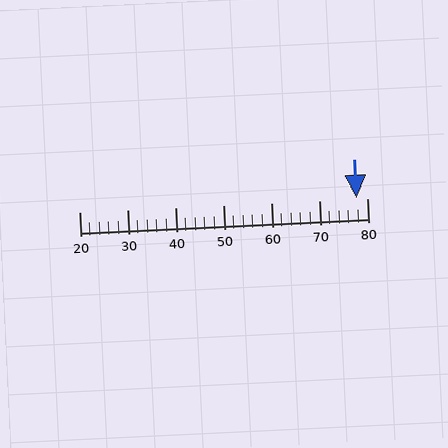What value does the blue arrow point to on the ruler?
The blue arrow points to approximately 78.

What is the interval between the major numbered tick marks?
The major tick marks are spaced 10 units apart.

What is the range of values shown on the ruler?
The ruler shows values from 20 to 80.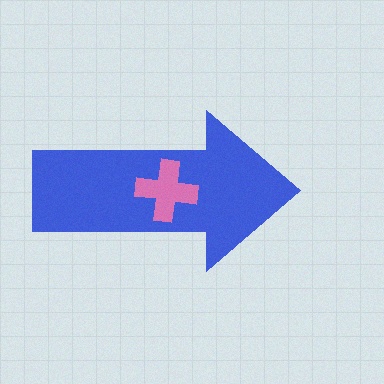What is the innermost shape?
The pink cross.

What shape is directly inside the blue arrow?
The pink cross.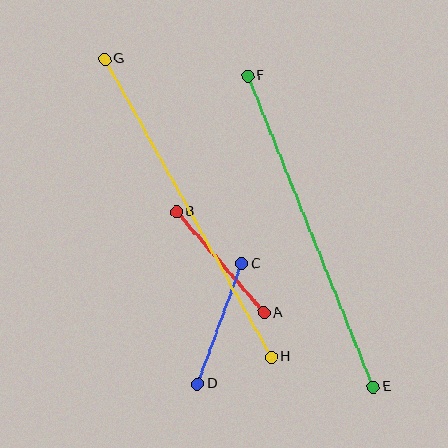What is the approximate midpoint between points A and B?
The midpoint is at approximately (220, 262) pixels.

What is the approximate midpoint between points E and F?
The midpoint is at approximately (311, 231) pixels.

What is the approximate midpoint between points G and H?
The midpoint is at approximately (188, 208) pixels.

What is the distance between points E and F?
The distance is approximately 335 pixels.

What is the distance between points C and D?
The distance is approximately 128 pixels.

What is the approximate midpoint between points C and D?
The midpoint is at approximately (220, 324) pixels.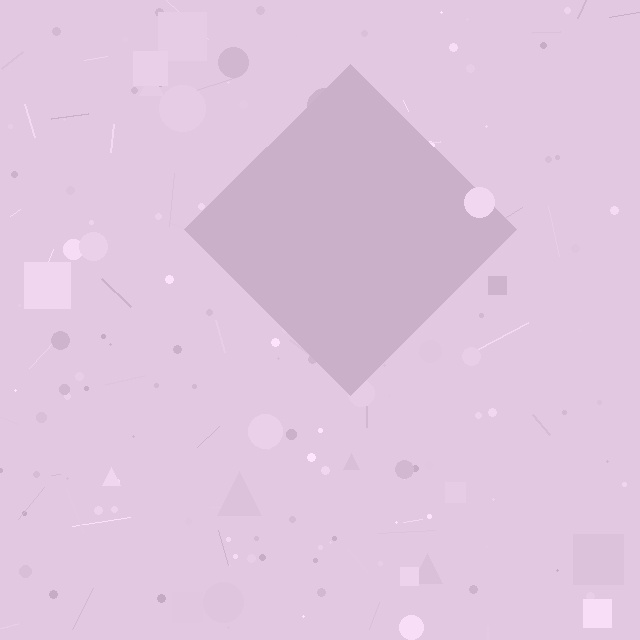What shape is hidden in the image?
A diamond is hidden in the image.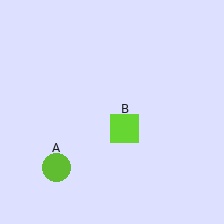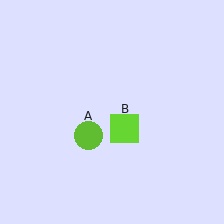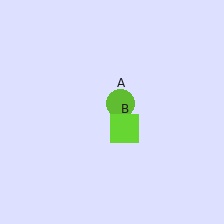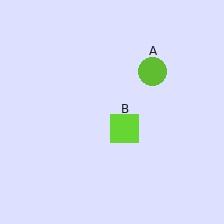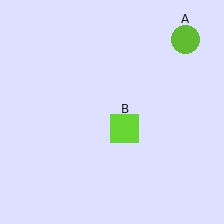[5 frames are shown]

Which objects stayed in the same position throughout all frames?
Lime square (object B) remained stationary.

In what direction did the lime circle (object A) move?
The lime circle (object A) moved up and to the right.